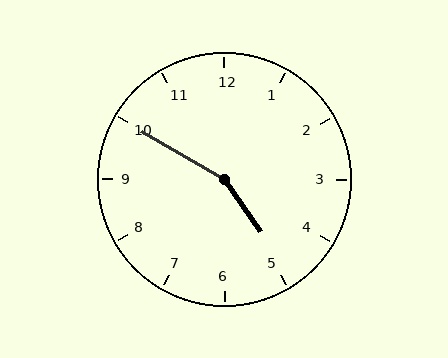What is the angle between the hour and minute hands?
Approximately 155 degrees.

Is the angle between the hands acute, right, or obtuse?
It is obtuse.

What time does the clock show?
4:50.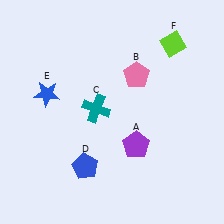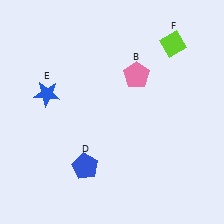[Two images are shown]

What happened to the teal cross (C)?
The teal cross (C) was removed in Image 2. It was in the top-left area of Image 1.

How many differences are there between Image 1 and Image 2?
There are 2 differences between the two images.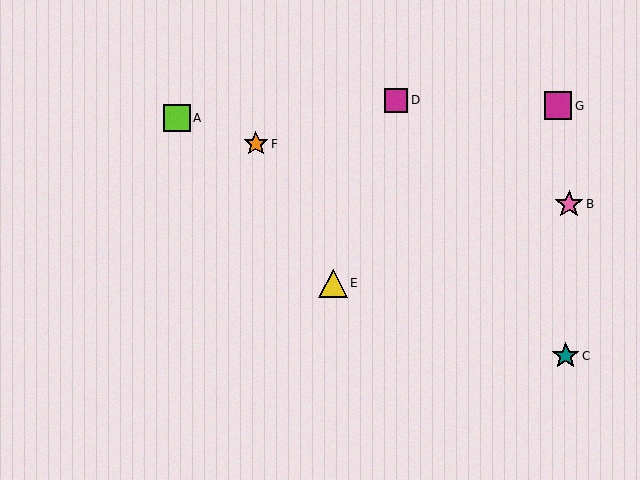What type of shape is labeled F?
Shape F is an orange star.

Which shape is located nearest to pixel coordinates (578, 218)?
The pink star (labeled B) at (569, 204) is nearest to that location.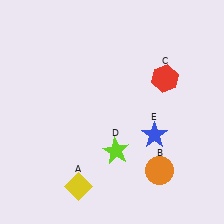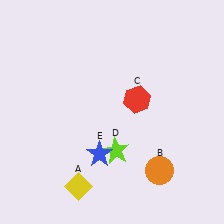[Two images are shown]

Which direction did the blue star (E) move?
The blue star (E) moved left.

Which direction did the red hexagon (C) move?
The red hexagon (C) moved left.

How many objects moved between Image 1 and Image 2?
2 objects moved between the two images.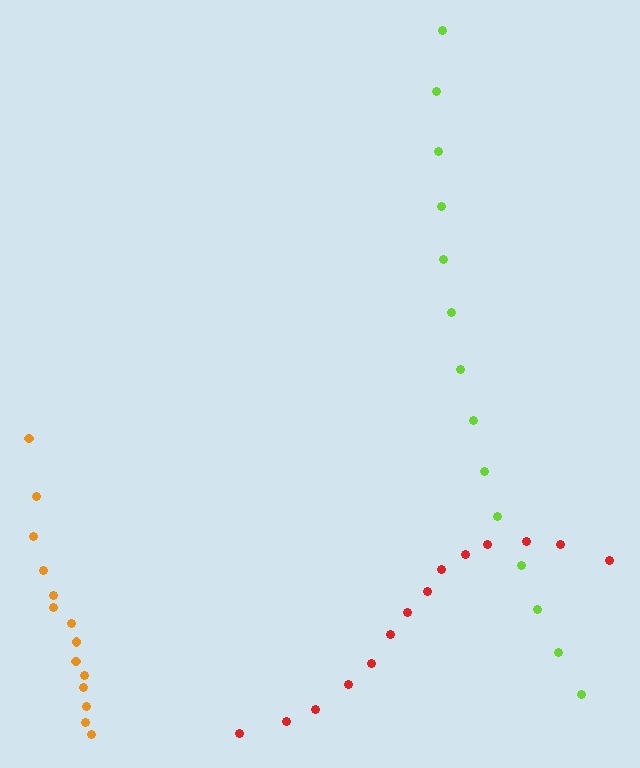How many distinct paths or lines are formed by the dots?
There are 3 distinct paths.